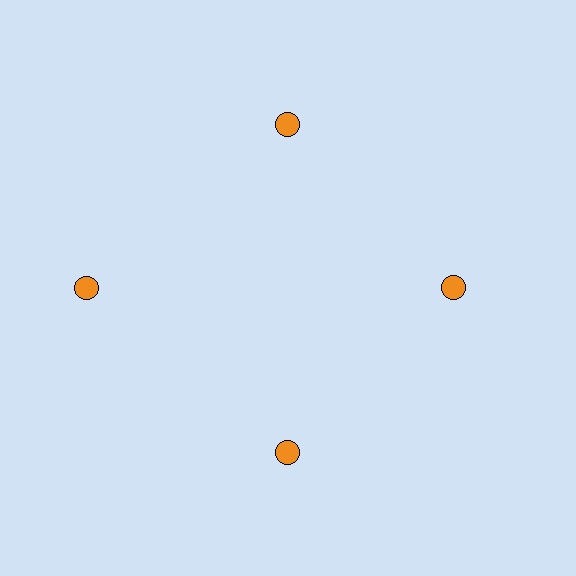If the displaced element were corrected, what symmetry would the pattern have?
It would have 4-fold rotational symmetry — the pattern would map onto itself every 90 degrees.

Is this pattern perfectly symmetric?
No. The 4 orange circles are arranged in a ring, but one element near the 9 o'clock position is pushed outward from the center, breaking the 4-fold rotational symmetry.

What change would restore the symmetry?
The symmetry would be restored by moving it inward, back onto the ring so that all 4 circles sit at equal angles and equal distance from the center.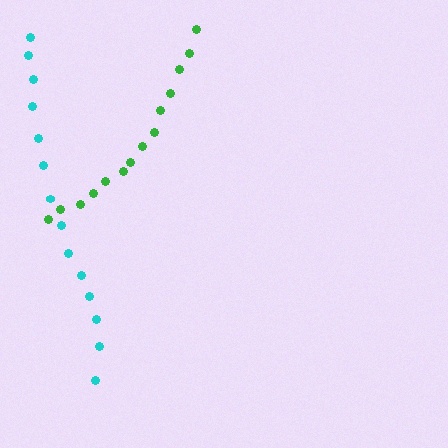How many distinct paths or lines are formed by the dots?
There are 2 distinct paths.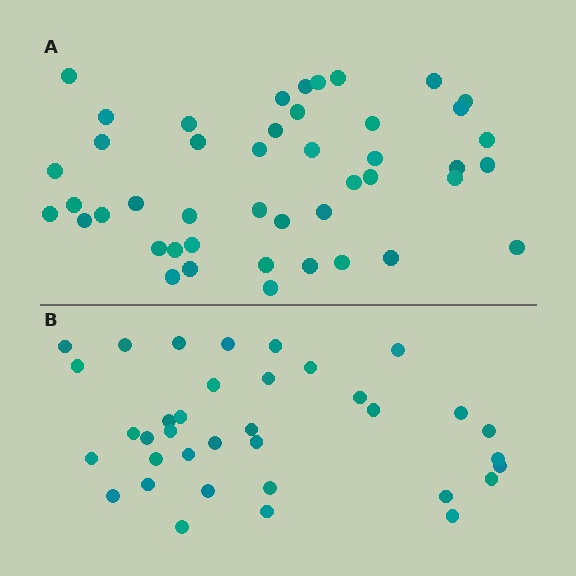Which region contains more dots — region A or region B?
Region A (the top region) has more dots.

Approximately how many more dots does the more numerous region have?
Region A has roughly 8 or so more dots than region B.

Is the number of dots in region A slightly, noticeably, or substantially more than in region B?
Region A has noticeably more, but not dramatically so. The ratio is roughly 1.2 to 1.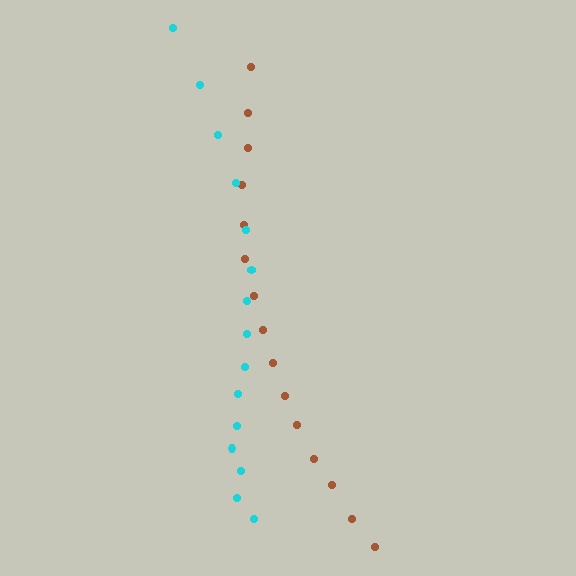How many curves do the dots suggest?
There are 2 distinct paths.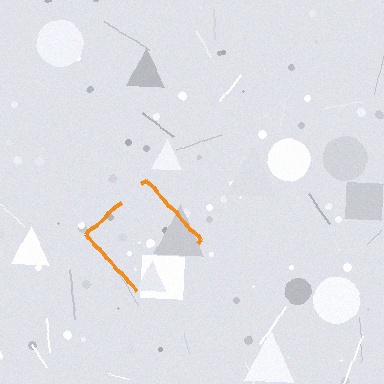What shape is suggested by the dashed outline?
The dashed outline suggests a diamond.